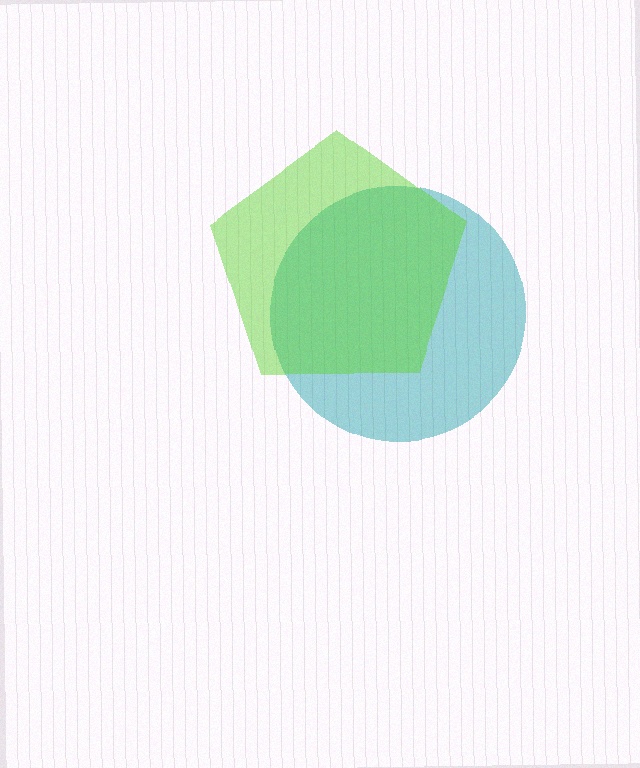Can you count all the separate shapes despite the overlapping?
Yes, there are 2 separate shapes.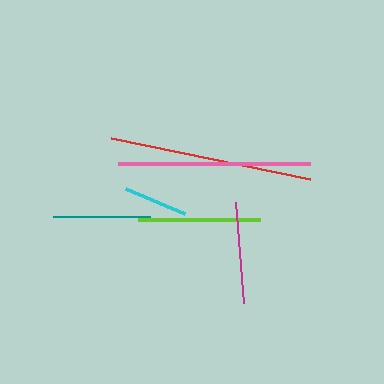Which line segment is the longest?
The red line is the longest at approximately 203 pixels.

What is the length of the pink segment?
The pink segment is approximately 193 pixels long.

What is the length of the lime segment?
The lime segment is approximately 122 pixels long.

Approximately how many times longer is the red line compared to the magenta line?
The red line is approximately 2.0 times the length of the magenta line.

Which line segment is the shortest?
The cyan line is the shortest at approximately 64 pixels.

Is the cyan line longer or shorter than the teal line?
The teal line is longer than the cyan line.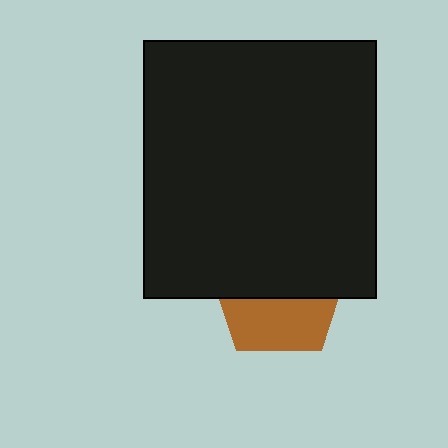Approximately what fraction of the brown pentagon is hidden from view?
Roughly 58% of the brown pentagon is hidden behind the black rectangle.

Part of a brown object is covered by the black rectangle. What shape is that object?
It is a pentagon.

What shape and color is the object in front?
The object in front is a black rectangle.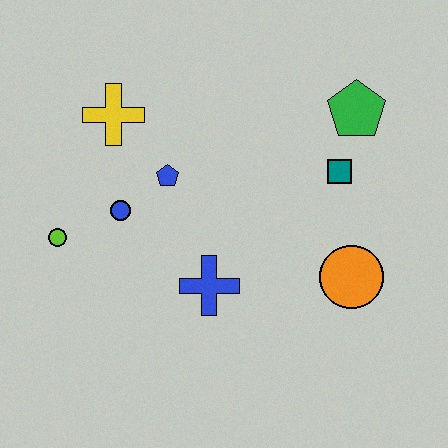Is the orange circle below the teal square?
Yes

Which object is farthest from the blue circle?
The green pentagon is farthest from the blue circle.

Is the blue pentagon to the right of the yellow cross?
Yes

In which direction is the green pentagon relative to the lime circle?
The green pentagon is to the right of the lime circle.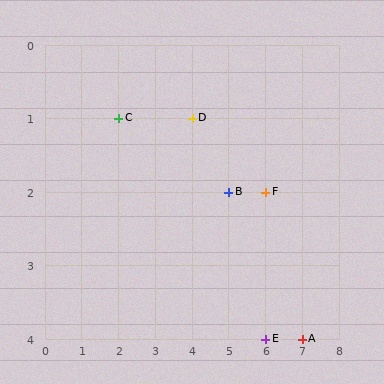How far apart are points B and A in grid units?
Points B and A are 2 columns and 2 rows apart (about 2.8 grid units diagonally).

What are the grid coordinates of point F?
Point F is at grid coordinates (6, 2).